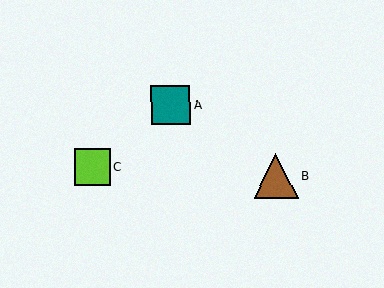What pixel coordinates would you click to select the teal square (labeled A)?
Click at (171, 105) to select the teal square A.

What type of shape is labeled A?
Shape A is a teal square.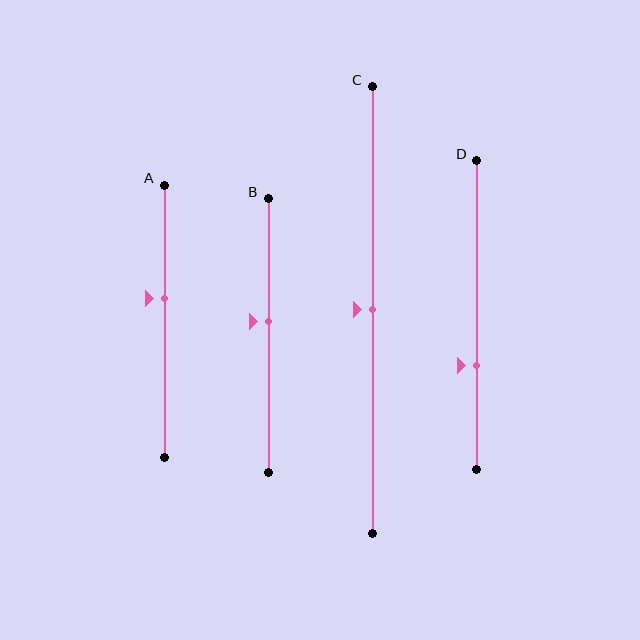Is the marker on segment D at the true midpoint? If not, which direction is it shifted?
No, the marker on segment D is shifted downward by about 16% of the segment length.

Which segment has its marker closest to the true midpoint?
Segment C has its marker closest to the true midpoint.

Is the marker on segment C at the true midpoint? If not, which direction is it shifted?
Yes, the marker on segment C is at the true midpoint.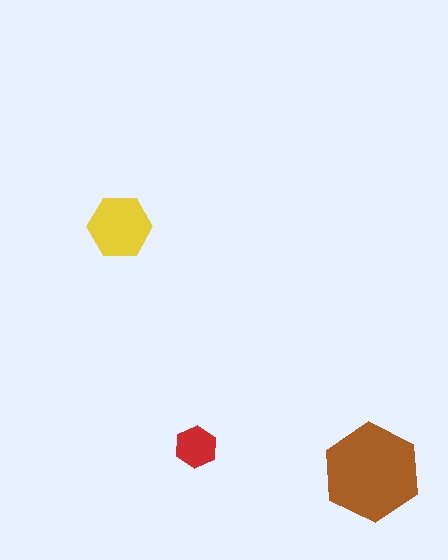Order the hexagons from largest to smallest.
the brown one, the yellow one, the red one.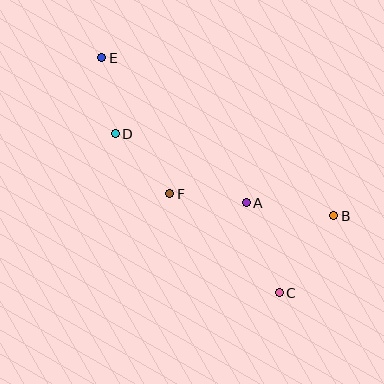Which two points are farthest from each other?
Points C and E are farthest from each other.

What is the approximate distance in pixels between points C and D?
The distance between C and D is approximately 228 pixels.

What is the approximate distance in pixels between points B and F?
The distance between B and F is approximately 166 pixels.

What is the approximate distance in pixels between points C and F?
The distance between C and F is approximately 148 pixels.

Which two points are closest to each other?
Points D and E are closest to each other.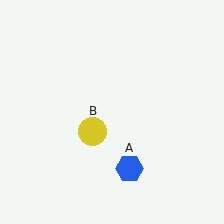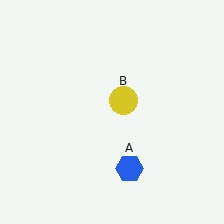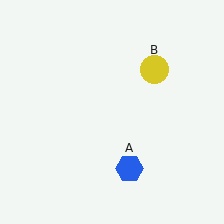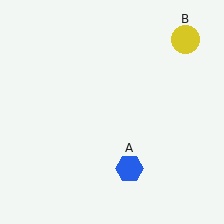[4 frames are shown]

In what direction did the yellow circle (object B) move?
The yellow circle (object B) moved up and to the right.